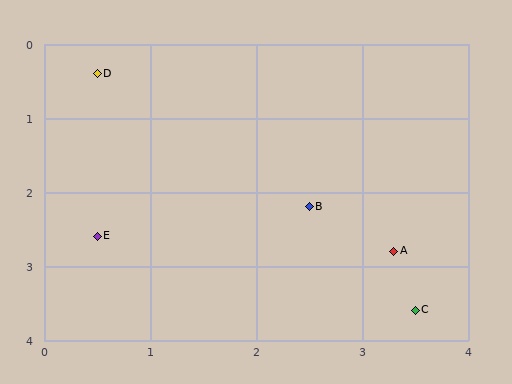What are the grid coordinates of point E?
Point E is at approximately (0.5, 2.6).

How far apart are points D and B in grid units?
Points D and B are about 2.7 grid units apart.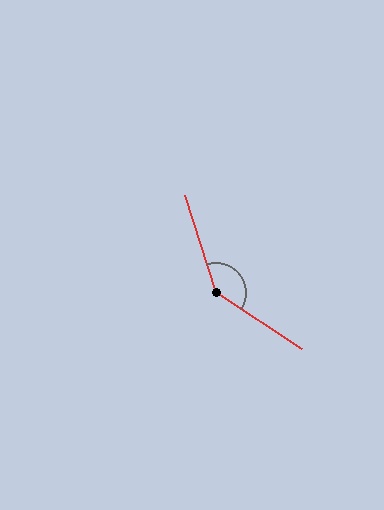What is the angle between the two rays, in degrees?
Approximately 140 degrees.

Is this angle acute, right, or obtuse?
It is obtuse.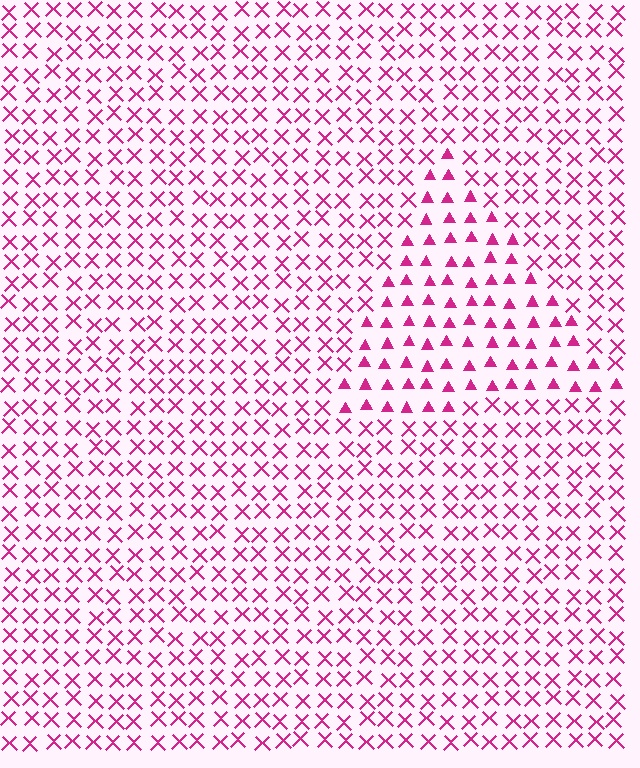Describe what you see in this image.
The image is filled with small magenta elements arranged in a uniform grid. A triangle-shaped region contains triangles, while the surrounding area contains X marks. The boundary is defined purely by the change in element shape.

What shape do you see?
I see a triangle.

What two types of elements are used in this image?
The image uses triangles inside the triangle region and X marks outside it.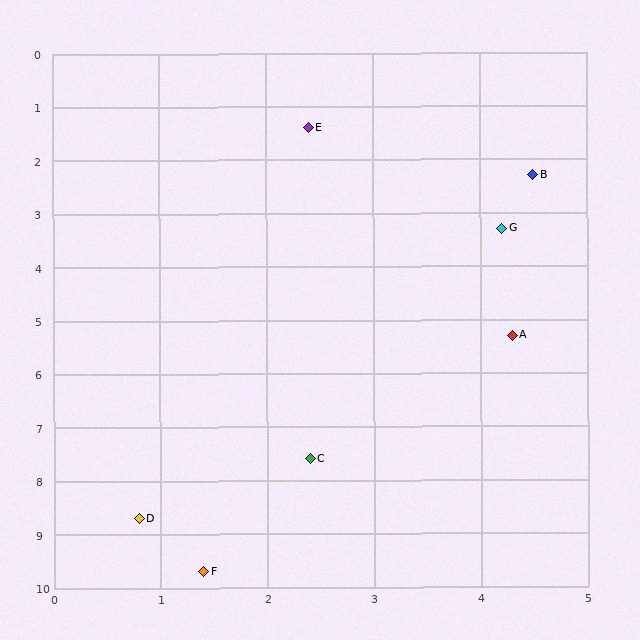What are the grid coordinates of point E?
Point E is at approximately (2.4, 1.4).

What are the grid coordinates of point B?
Point B is at approximately (4.5, 2.3).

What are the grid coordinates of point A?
Point A is at approximately (4.3, 5.3).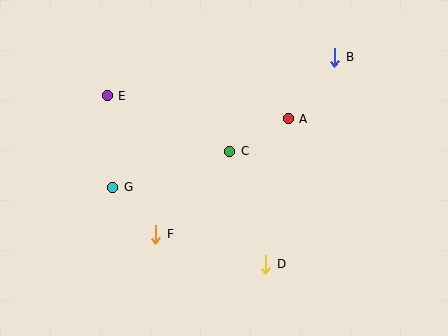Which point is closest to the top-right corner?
Point B is closest to the top-right corner.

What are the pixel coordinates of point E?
Point E is at (107, 96).